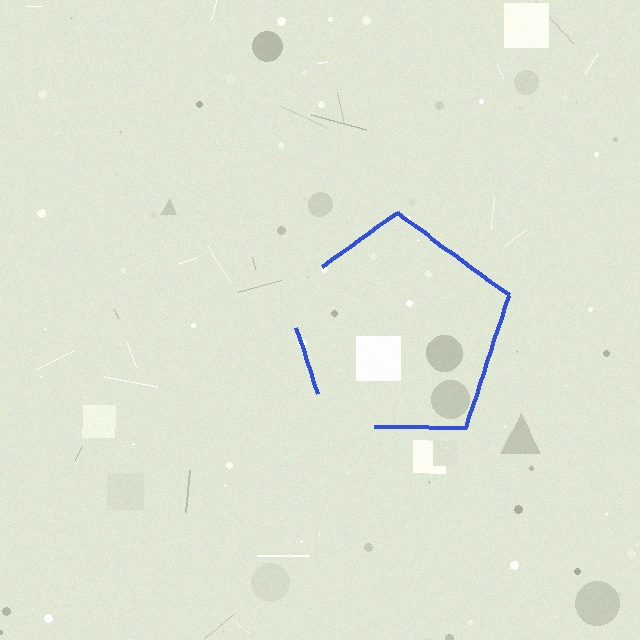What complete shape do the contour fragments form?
The contour fragments form a pentagon.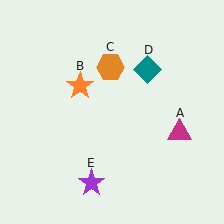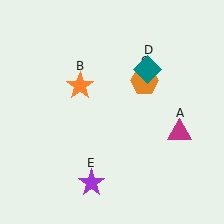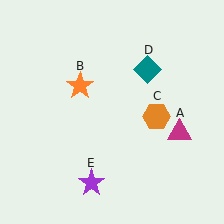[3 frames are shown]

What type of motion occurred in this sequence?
The orange hexagon (object C) rotated clockwise around the center of the scene.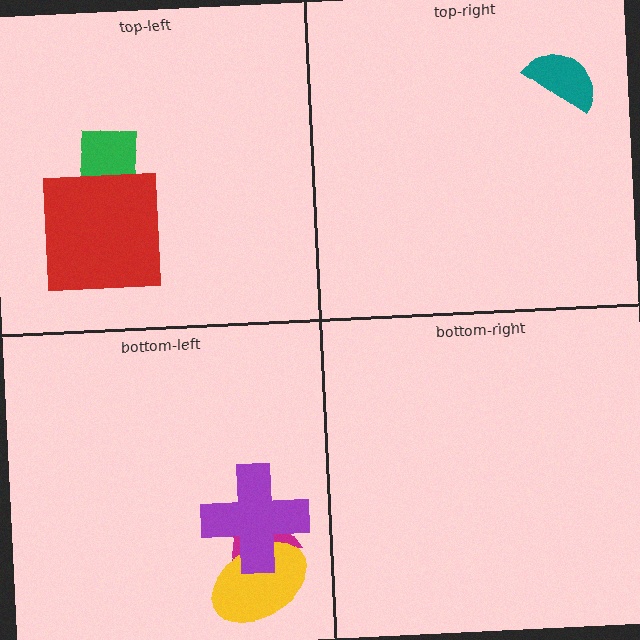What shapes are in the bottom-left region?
The magenta trapezoid, the yellow ellipse, the purple cross.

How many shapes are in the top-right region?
1.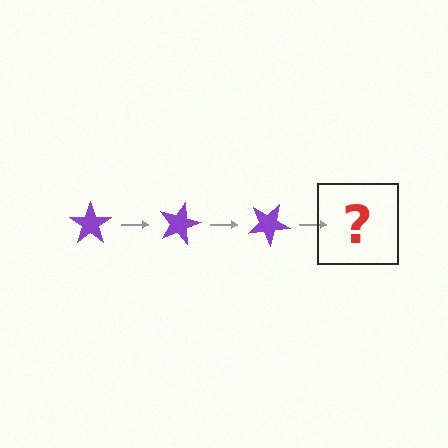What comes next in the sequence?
The next element should be a purple star rotated 45 degrees.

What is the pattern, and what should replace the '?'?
The pattern is that the star rotates 15 degrees each step. The '?' should be a purple star rotated 45 degrees.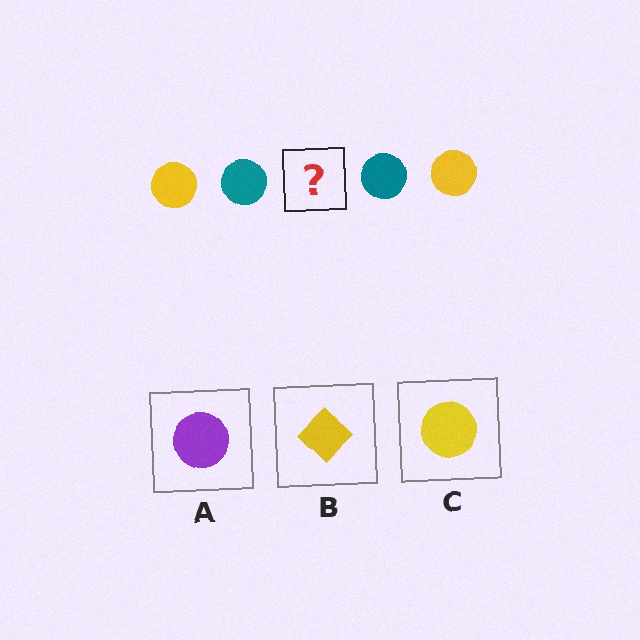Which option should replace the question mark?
Option C.